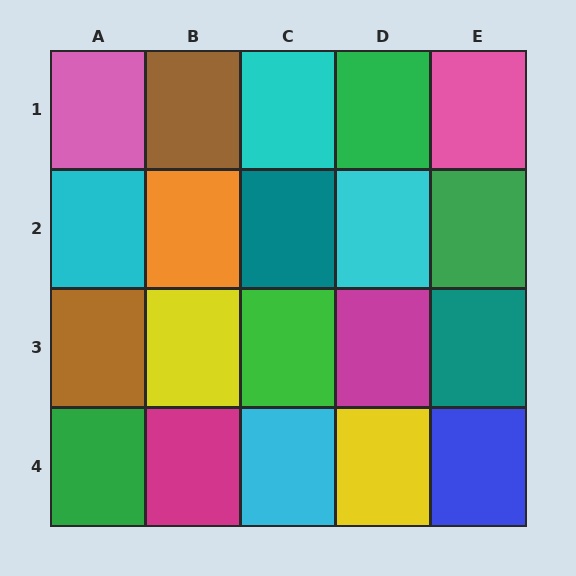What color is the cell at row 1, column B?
Brown.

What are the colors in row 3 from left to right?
Brown, yellow, green, magenta, teal.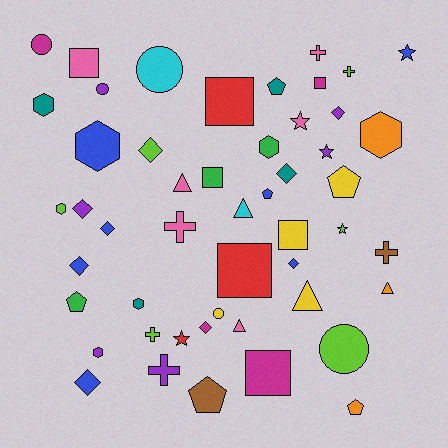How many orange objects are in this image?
There are 3 orange objects.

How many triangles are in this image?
There are 5 triangles.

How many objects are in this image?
There are 50 objects.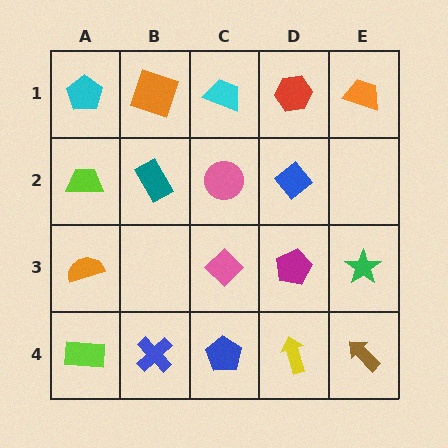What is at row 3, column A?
An orange semicircle.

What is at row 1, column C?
A cyan trapezoid.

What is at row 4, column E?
A brown arrow.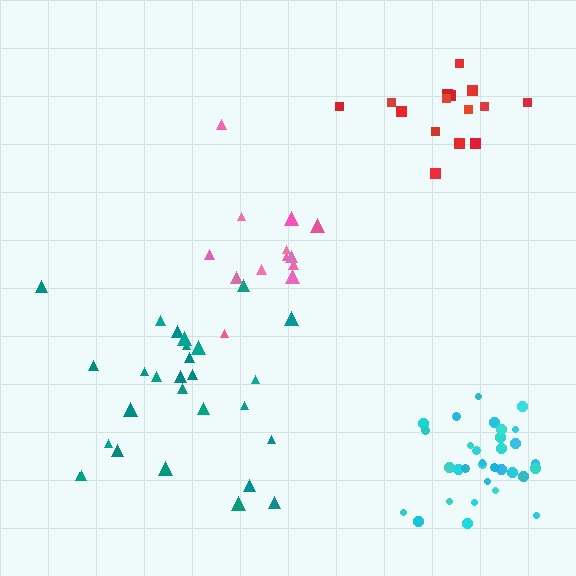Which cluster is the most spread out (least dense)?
Pink.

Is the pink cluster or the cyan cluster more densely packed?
Cyan.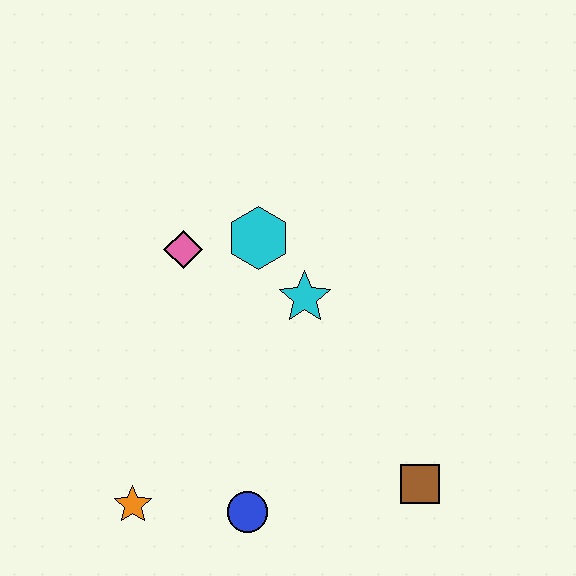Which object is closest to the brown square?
The blue circle is closest to the brown square.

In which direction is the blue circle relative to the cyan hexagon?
The blue circle is below the cyan hexagon.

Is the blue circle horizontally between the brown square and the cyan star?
No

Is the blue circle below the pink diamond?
Yes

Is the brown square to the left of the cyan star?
No